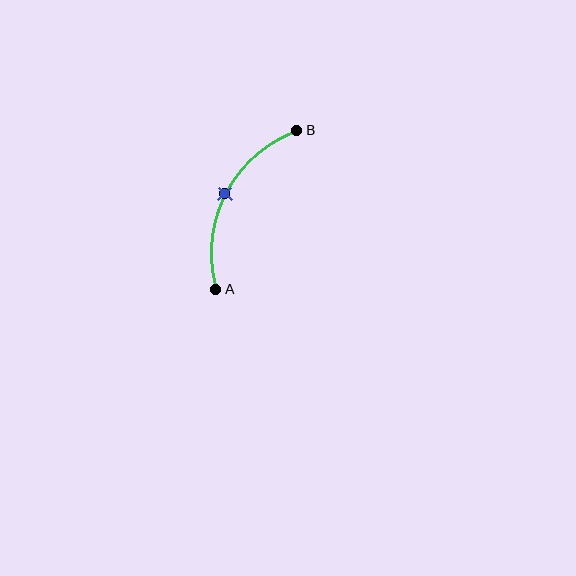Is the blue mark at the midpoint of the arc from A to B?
Yes. The blue mark lies on the arc at equal arc-length from both A and B — it is the arc midpoint.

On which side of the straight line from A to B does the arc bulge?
The arc bulges to the left of the straight line connecting A and B.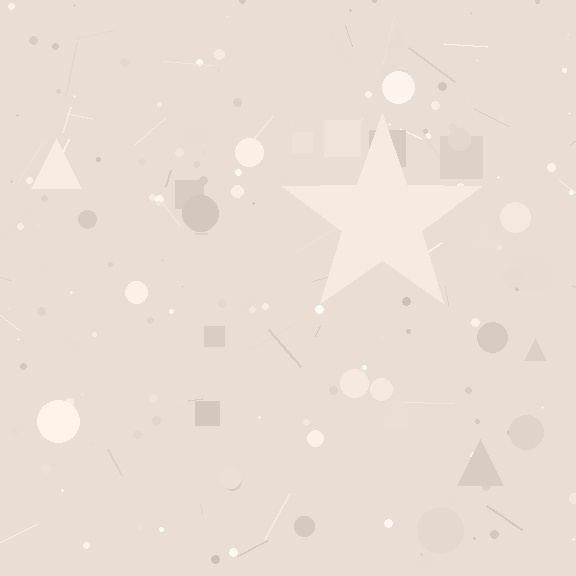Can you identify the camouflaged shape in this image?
The camouflaged shape is a star.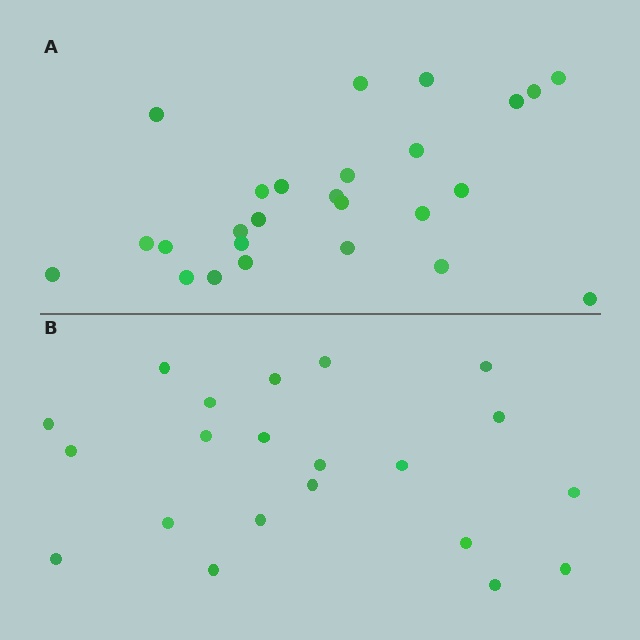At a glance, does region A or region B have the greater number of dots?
Region A (the top region) has more dots.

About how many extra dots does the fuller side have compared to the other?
Region A has about 5 more dots than region B.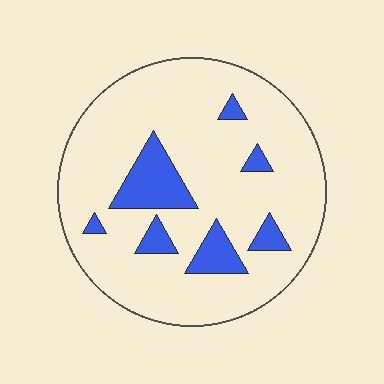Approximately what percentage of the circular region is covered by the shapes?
Approximately 15%.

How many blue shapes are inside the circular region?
7.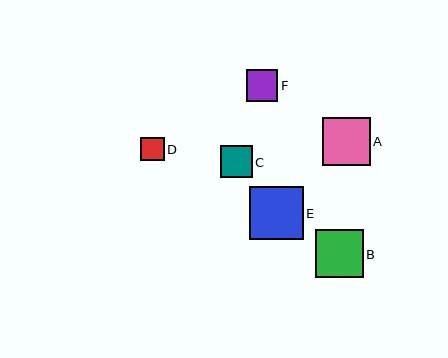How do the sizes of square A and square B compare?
Square A and square B are approximately the same size.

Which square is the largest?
Square E is the largest with a size of approximately 54 pixels.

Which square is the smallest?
Square D is the smallest with a size of approximately 23 pixels.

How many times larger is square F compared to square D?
Square F is approximately 1.4 times the size of square D.